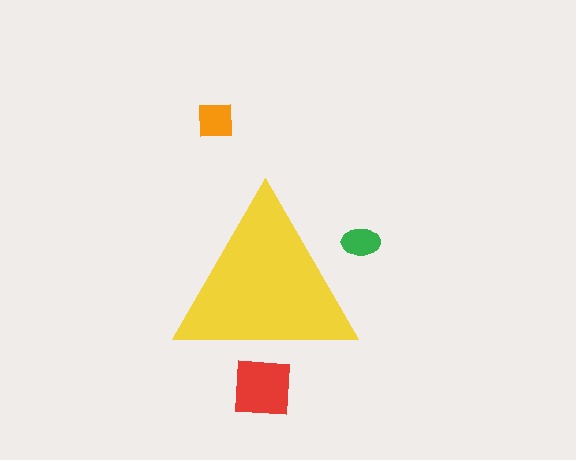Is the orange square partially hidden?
No, the orange square is fully visible.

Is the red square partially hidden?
Yes, the red square is partially hidden behind the yellow triangle.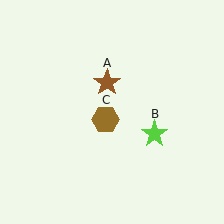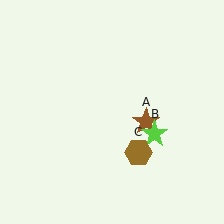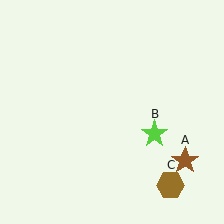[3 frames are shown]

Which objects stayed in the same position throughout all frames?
Lime star (object B) remained stationary.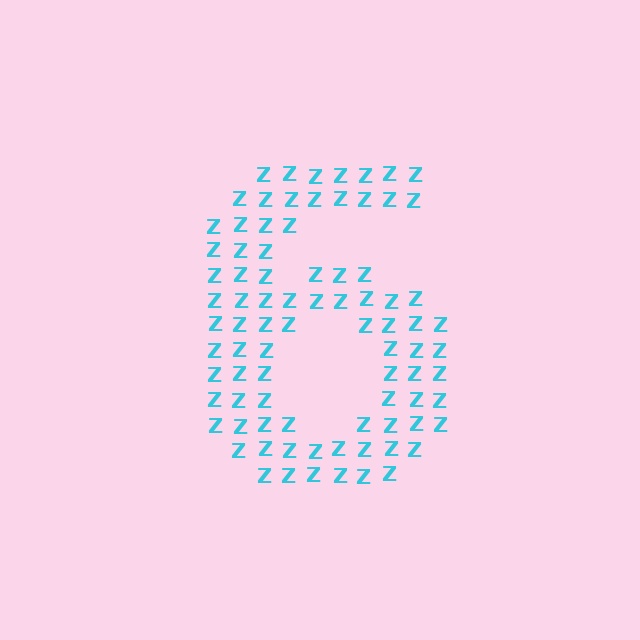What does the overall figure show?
The overall figure shows the digit 6.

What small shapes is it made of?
It is made of small letter Z's.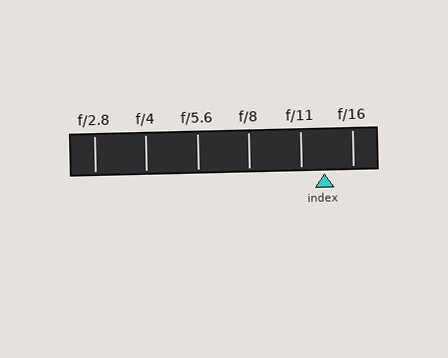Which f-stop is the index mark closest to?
The index mark is closest to f/11.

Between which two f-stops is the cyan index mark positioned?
The index mark is between f/11 and f/16.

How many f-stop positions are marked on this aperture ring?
There are 6 f-stop positions marked.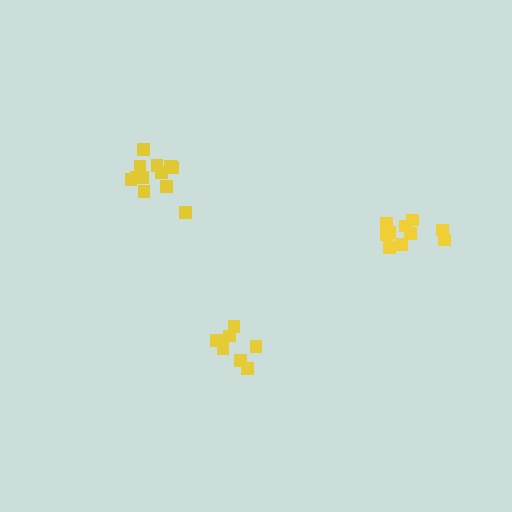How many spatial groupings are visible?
There are 3 spatial groupings.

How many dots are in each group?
Group 1: 8 dots, Group 2: 10 dots, Group 3: 12 dots (30 total).